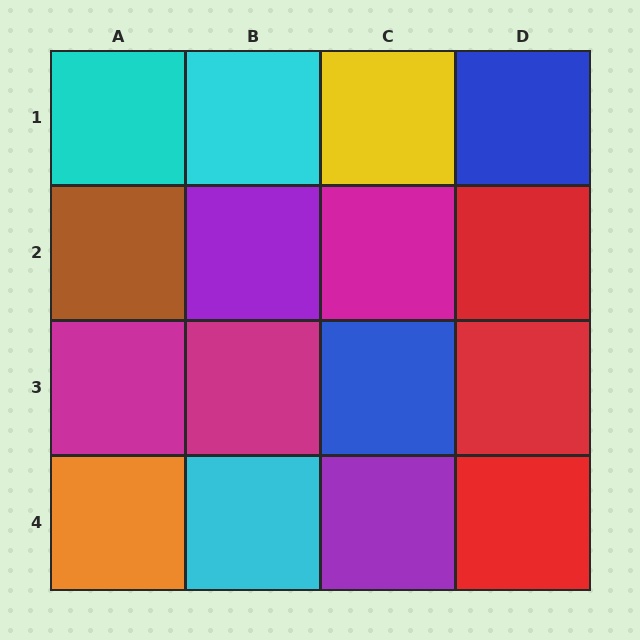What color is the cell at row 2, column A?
Brown.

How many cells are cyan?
3 cells are cyan.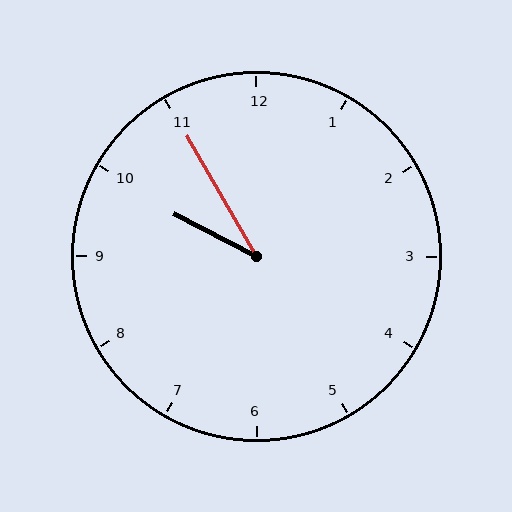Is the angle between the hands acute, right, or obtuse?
It is acute.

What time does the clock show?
9:55.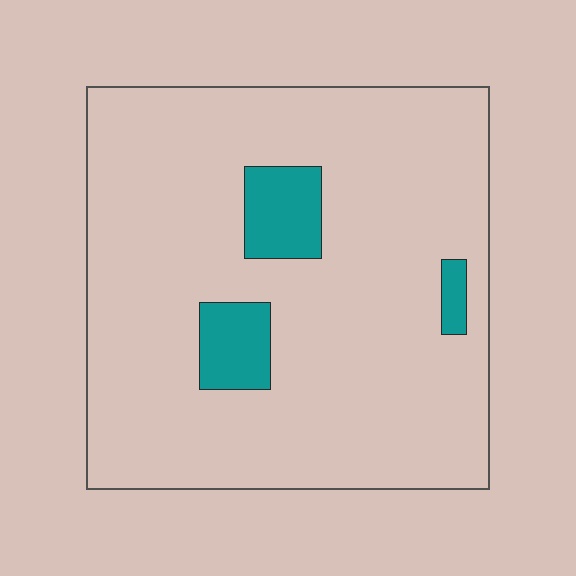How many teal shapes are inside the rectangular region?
3.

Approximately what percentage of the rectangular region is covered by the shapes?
Approximately 10%.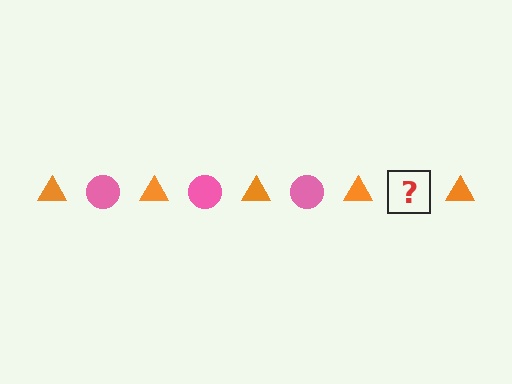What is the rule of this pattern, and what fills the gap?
The rule is that the pattern alternates between orange triangle and pink circle. The gap should be filled with a pink circle.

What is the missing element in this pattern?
The missing element is a pink circle.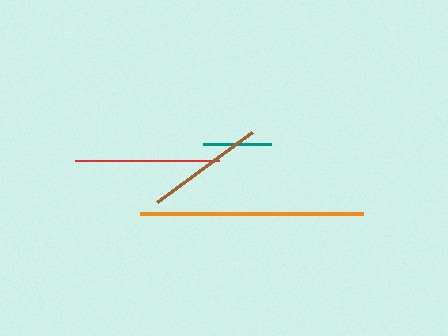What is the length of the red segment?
The red segment is approximately 144 pixels long.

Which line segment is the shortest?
The teal line is the shortest at approximately 67 pixels.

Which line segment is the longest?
The orange line is the longest at approximately 222 pixels.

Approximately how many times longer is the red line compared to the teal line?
The red line is approximately 2.1 times the length of the teal line.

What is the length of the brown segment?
The brown segment is approximately 118 pixels long.